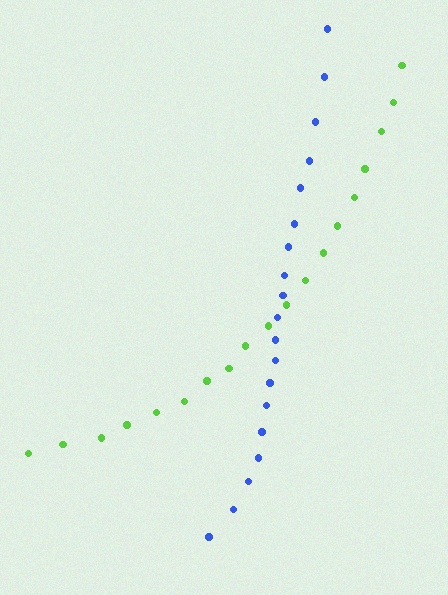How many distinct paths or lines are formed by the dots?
There are 2 distinct paths.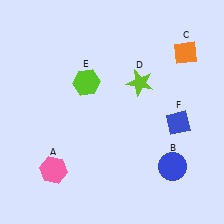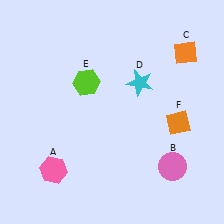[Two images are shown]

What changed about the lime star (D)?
In Image 1, D is lime. In Image 2, it changed to cyan.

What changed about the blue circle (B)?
In Image 1, B is blue. In Image 2, it changed to pink.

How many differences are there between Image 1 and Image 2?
There are 3 differences between the two images.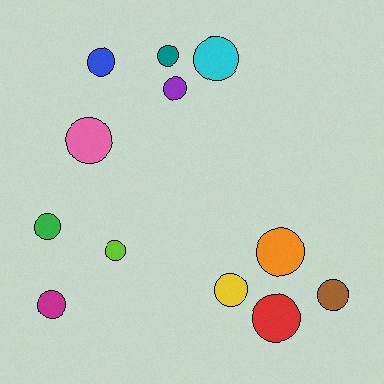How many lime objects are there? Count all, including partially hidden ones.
There is 1 lime object.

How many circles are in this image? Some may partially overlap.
There are 12 circles.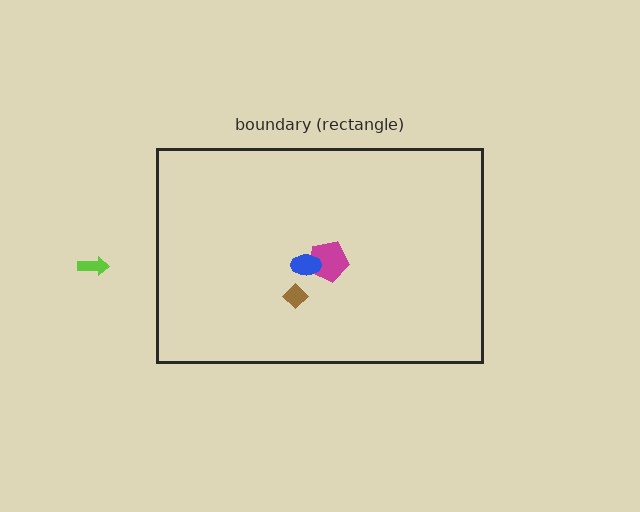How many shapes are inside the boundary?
3 inside, 1 outside.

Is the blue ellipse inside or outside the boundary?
Inside.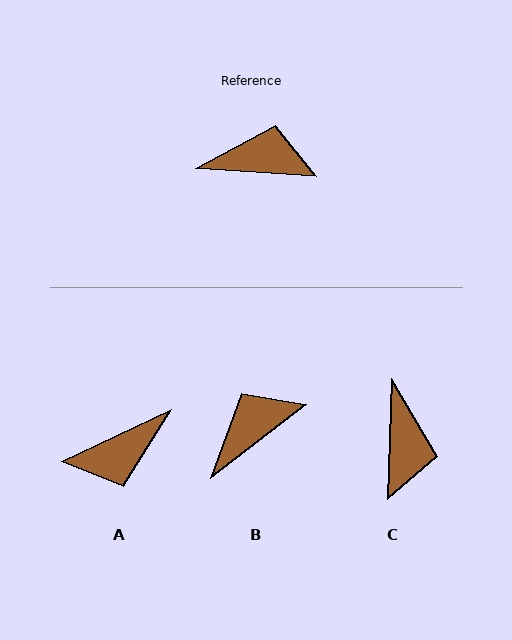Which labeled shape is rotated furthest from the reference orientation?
A, about 151 degrees away.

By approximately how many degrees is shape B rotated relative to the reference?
Approximately 41 degrees counter-clockwise.